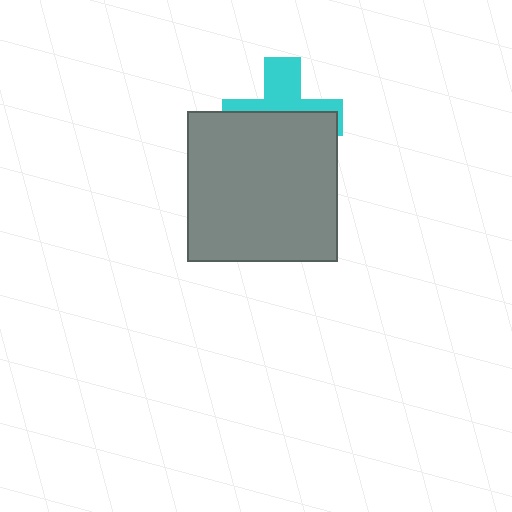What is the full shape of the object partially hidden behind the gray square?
The partially hidden object is a cyan cross.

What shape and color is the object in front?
The object in front is a gray square.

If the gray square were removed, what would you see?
You would see the complete cyan cross.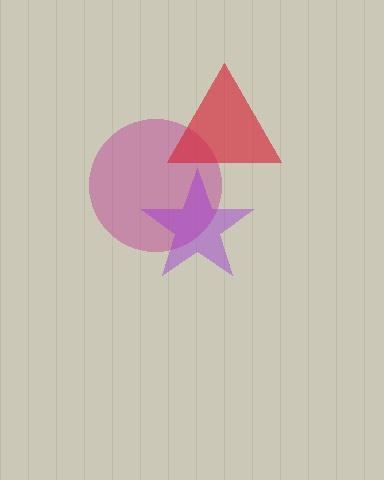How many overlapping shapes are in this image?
There are 3 overlapping shapes in the image.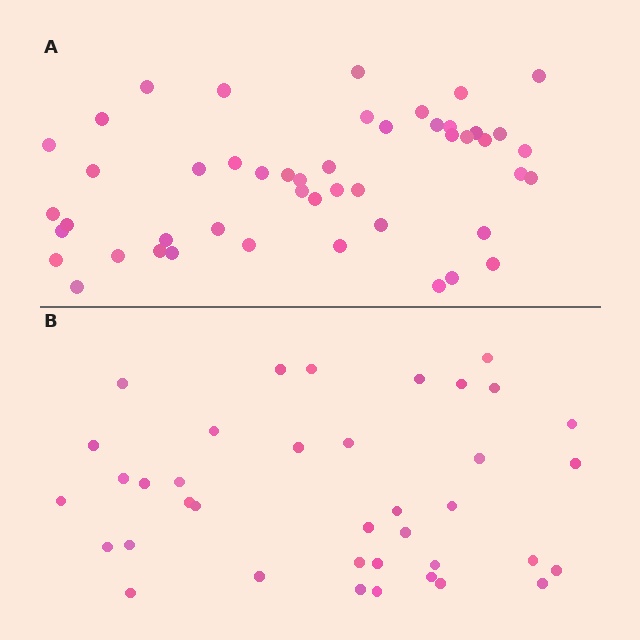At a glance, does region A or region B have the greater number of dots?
Region A (the top region) has more dots.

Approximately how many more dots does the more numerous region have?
Region A has roughly 10 or so more dots than region B.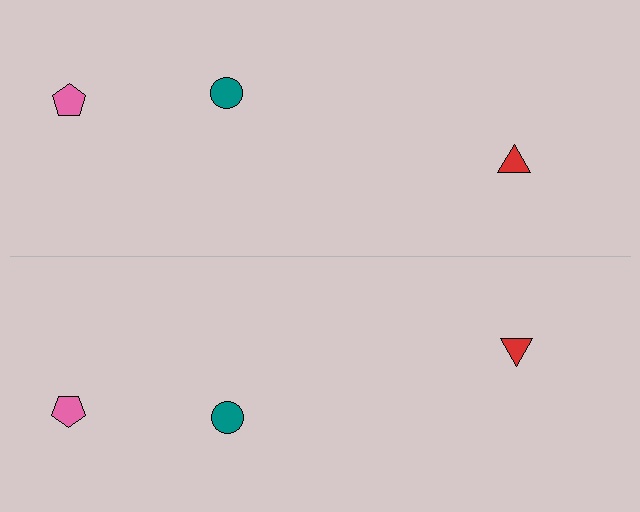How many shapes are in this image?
There are 6 shapes in this image.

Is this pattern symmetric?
Yes, this pattern has bilateral (reflection) symmetry.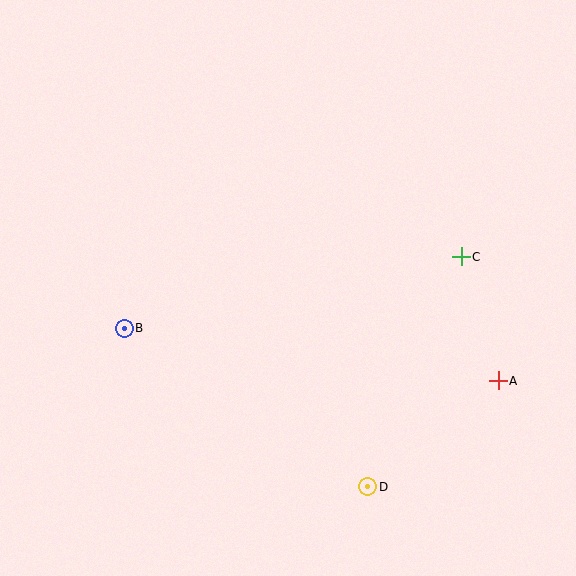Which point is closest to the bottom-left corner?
Point B is closest to the bottom-left corner.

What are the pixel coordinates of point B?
Point B is at (124, 328).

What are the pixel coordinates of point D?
Point D is at (368, 487).